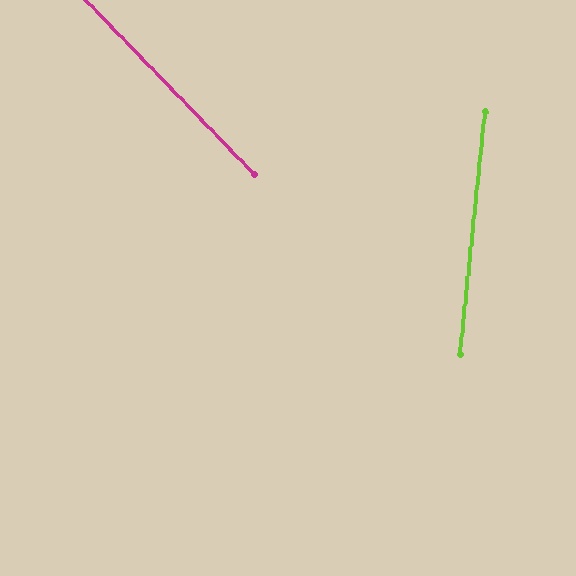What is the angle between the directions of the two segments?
Approximately 50 degrees.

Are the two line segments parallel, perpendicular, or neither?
Neither parallel nor perpendicular — they differ by about 50°.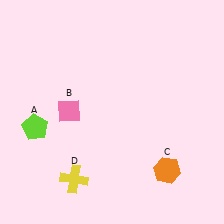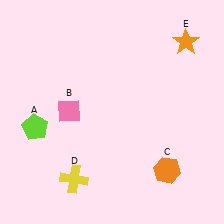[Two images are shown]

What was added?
An orange star (E) was added in Image 2.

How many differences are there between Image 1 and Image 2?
There is 1 difference between the two images.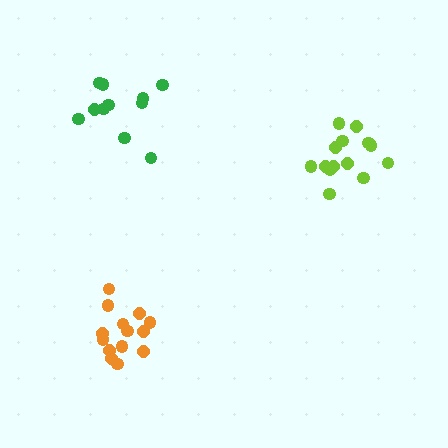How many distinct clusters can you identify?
There are 3 distinct clusters.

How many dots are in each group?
Group 1: 11 dots, Group 2: 14 dots, Group 3: 14 dots (39 total).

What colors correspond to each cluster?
The clusters are colored: green, lime, orange.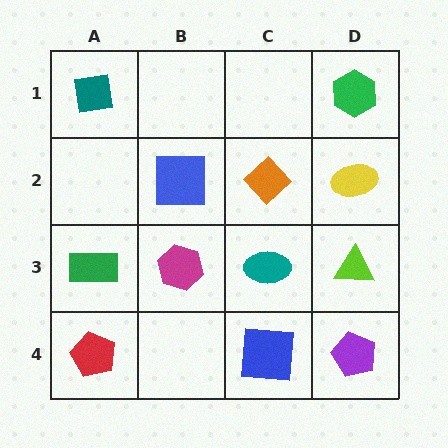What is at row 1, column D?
A green hexagon.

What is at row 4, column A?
A red pentagon.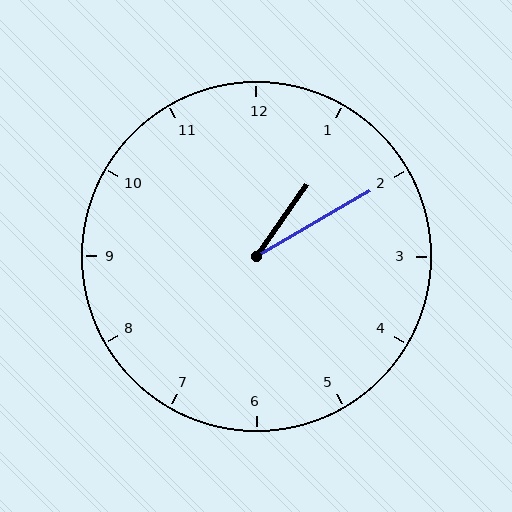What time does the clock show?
1:10.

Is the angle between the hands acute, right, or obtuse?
It is acute.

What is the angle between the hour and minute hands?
Approximately 25 degrees.